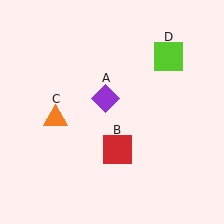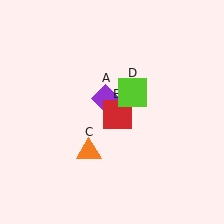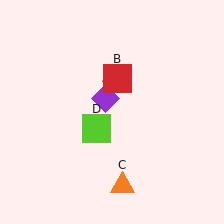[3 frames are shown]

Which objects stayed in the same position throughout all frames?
Purple diamond (object A) remained stationary.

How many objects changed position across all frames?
3 objects changed position: red square (object B), orange triangle (object C), lime square (object D).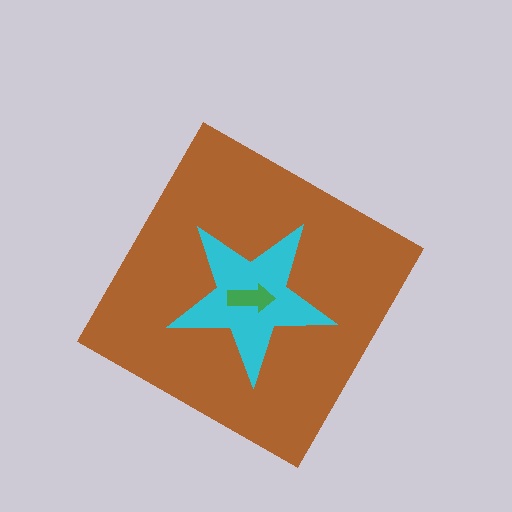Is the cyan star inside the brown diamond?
Yes.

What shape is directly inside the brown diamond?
The cyan star.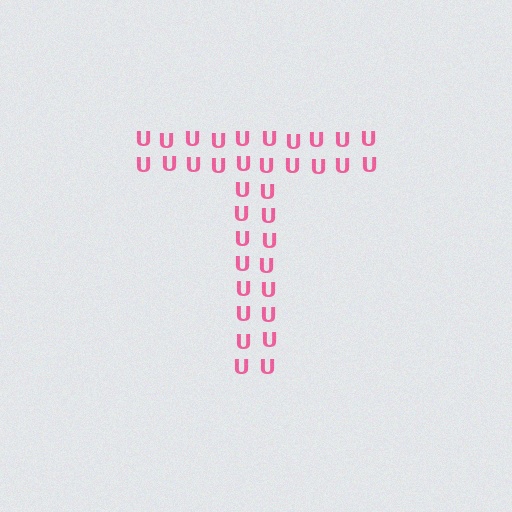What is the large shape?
The large shape is the letter T.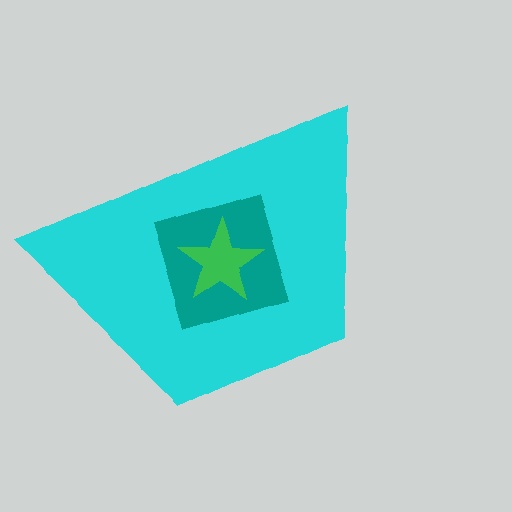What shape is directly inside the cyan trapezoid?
The teal square.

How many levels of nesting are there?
3.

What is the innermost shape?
The green star.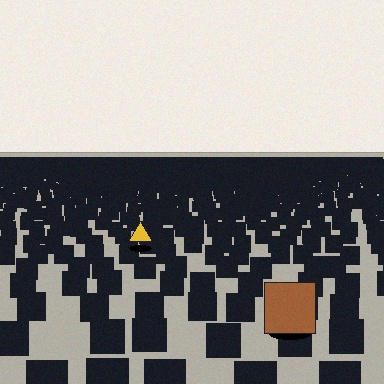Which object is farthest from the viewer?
The yellow triangle is farthest from the viewer. It appears smaller and the ground texture around it is denser.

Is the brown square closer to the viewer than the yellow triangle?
Yes. The brown square is closer — you can tell from the texture gradient: the ground texture is coarser near it.